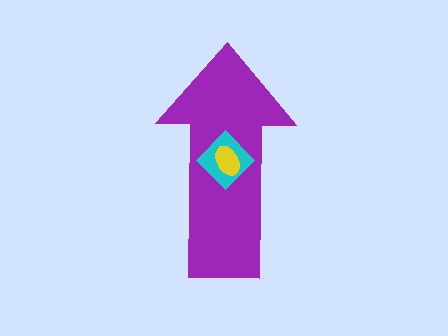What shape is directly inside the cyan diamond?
The yellow ellipse.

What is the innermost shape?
The yellow ellipse.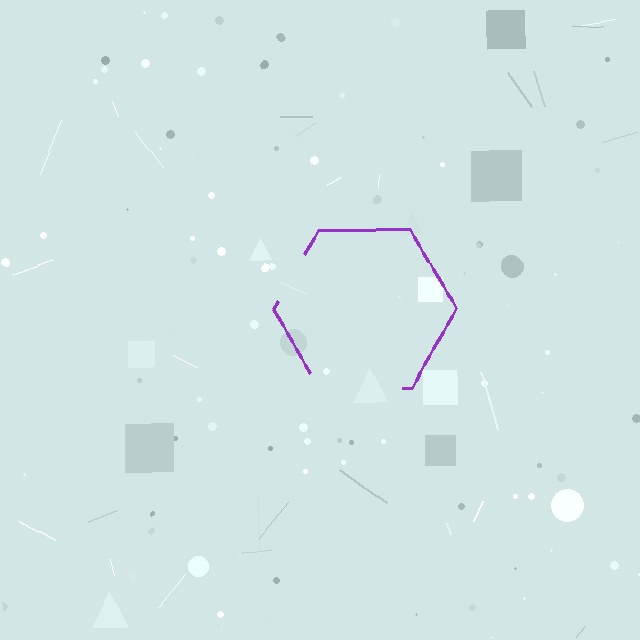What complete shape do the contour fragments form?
The contour fragments form a hexagon.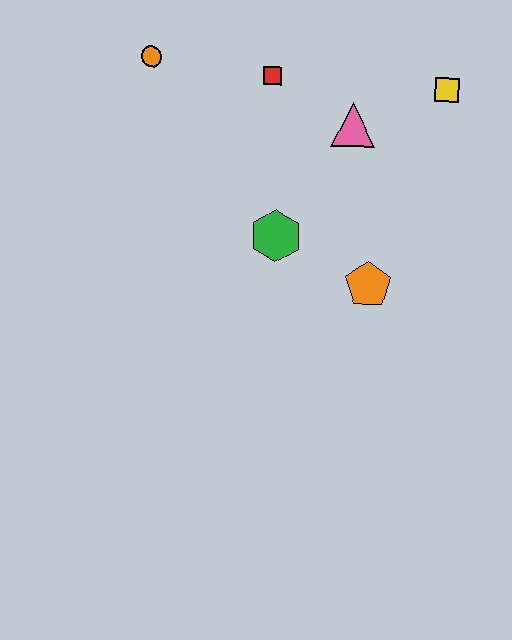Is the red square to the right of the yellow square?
No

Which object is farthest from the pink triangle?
The orange circle is farthest from the pink triangle.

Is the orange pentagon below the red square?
Yes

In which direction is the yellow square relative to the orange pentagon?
The yellow square is above the orange pentagon.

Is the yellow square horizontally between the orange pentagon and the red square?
No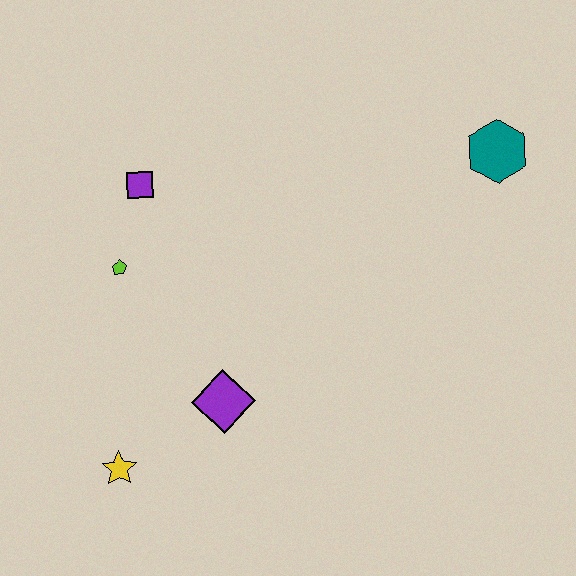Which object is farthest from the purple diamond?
The teal hexagon is farthest from the purple diamond.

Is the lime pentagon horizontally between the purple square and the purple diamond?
No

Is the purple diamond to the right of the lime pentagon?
Yes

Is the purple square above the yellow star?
Yes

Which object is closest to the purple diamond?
The yellow star is closest to the purple diamond.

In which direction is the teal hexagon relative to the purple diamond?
The teal hexagon is to the right of the purple diamond.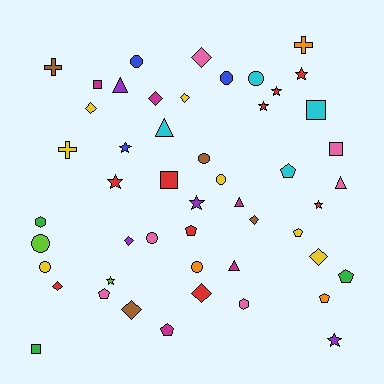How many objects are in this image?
There are 50 objects.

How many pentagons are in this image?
There are 7 pentagons.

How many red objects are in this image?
There are 9 red objects.